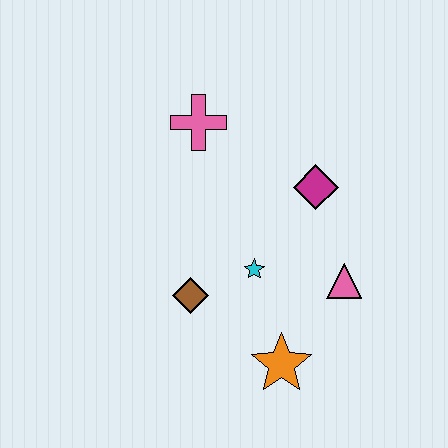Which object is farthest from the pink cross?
The orange star is farthest from the pink cross.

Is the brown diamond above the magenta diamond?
No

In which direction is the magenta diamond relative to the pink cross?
The magenta diamond is to the right of the pink cross.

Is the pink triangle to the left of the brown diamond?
No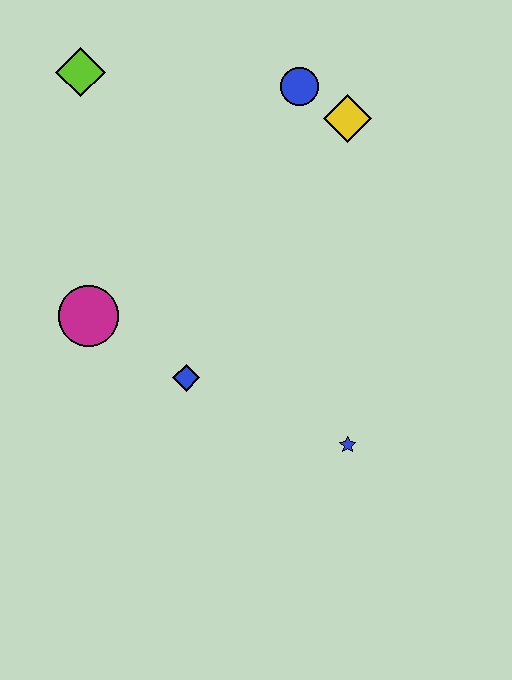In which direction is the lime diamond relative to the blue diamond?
The lime diamond is above the blue diamond.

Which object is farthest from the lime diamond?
The blue star is farthest from the lime diamond.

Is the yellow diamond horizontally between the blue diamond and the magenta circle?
No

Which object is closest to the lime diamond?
The blue circle is closest to the lime diamond.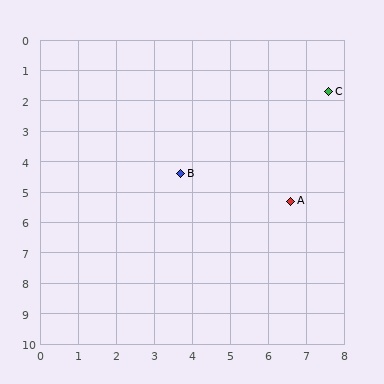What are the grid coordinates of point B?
Point B is at approximately (3.7, 4.4).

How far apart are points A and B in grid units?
Points A and B are about 3.0 grid units apart.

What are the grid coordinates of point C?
Point C is at approximately (7.6, 1.7).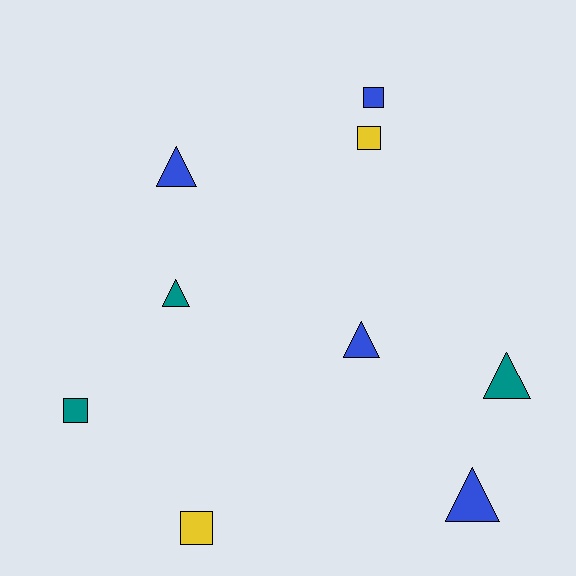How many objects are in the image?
There are 9 objects.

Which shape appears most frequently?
Triangle, with 5 objects.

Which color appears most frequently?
Blue, with 4 objects.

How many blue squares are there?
There is 1 blue square.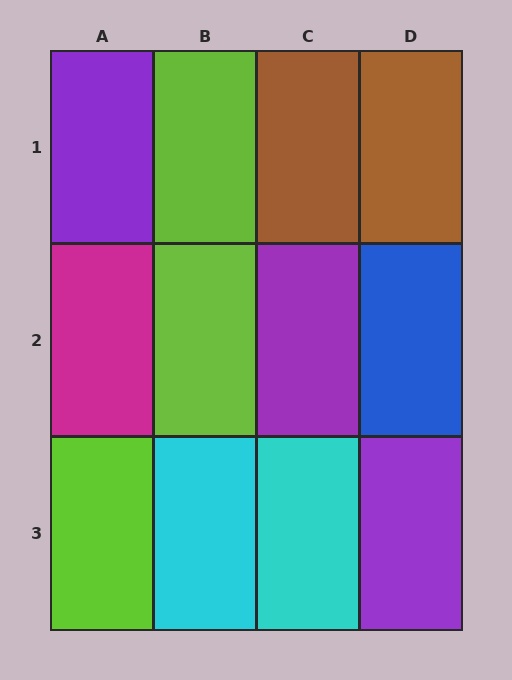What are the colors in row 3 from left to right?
Lime, cyan, cyan, purple.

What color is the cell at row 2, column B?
Lime.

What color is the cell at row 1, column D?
Brown.